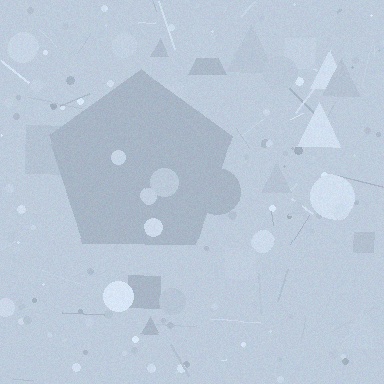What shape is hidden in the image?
A pentagon is hidden in the image.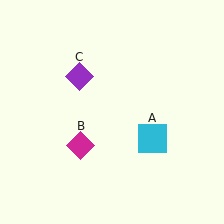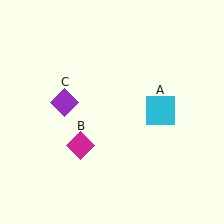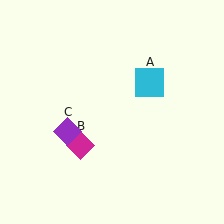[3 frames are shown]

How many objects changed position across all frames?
2 objects changed position: cyan square (object A), purple diamond (object C).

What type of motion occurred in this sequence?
The cyan square (object A), purple diamond (object C) rotated counterclockwise around the center of the scene.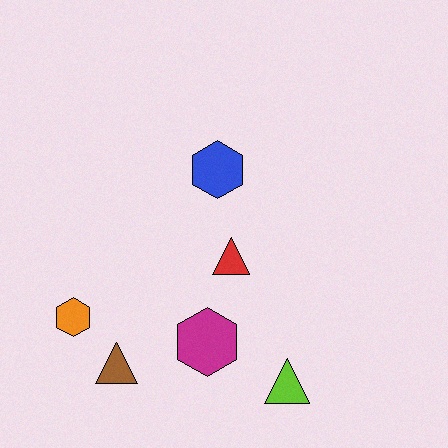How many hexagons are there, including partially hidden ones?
There are 3 hexagons.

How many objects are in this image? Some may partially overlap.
There are 6 objects.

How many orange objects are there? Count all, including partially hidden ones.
There is 1 orange object.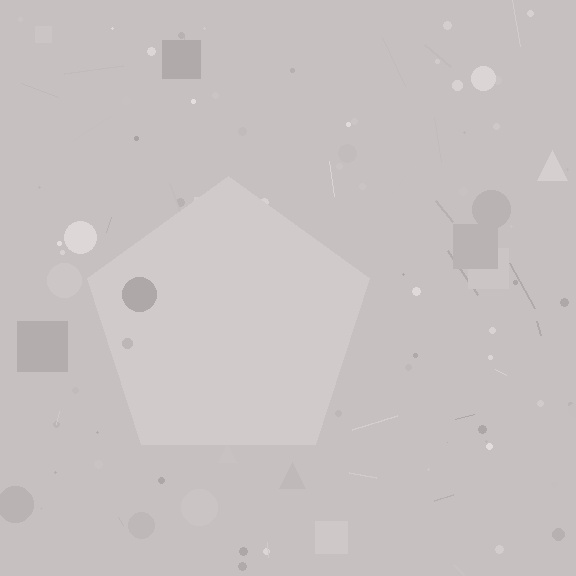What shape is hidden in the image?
A pentagon is hidden in the image.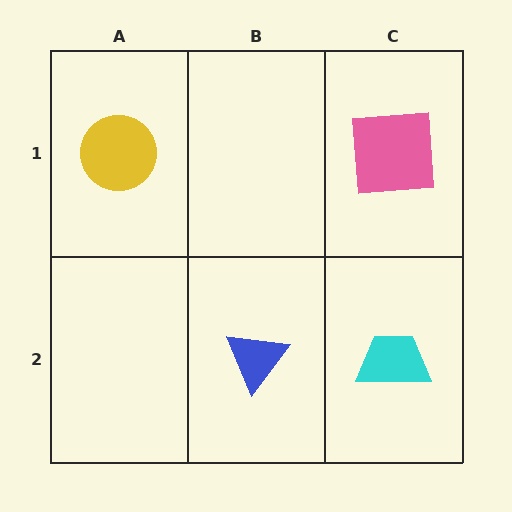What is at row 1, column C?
A pink square.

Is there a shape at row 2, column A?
No, that cell is empty.